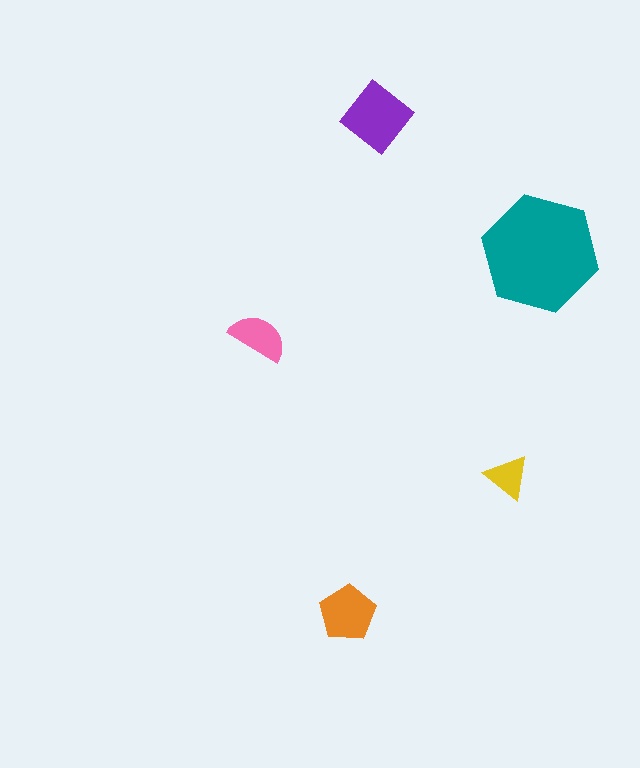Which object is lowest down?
The orange pentagon is bottommost.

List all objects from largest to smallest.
The teal hexagon, the purple diamond, the orange pentagon, the pink semicircle, the yellow triangle.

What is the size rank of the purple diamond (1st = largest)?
2nd.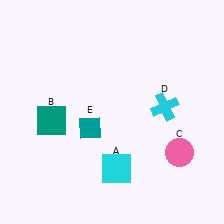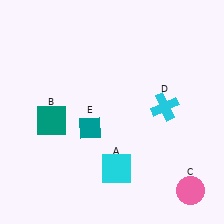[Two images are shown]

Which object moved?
The pink circle (C) moved down.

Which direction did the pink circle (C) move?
The pink circle (C) moved down.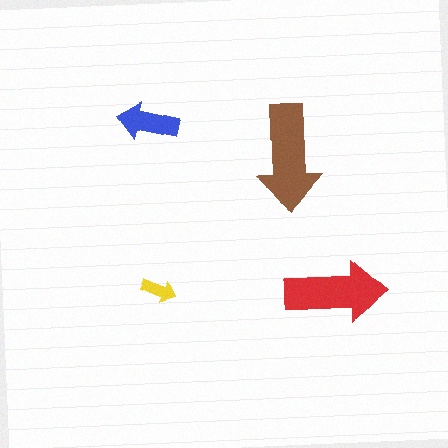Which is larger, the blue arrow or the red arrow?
The red one.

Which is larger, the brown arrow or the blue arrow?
The brown one.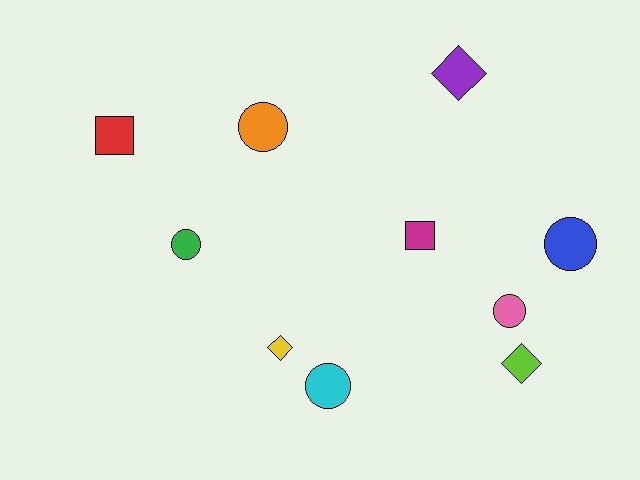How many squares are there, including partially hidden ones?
There are 2 squares.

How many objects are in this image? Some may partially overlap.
There are 10 objects.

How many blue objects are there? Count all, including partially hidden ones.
There is 1 blue object.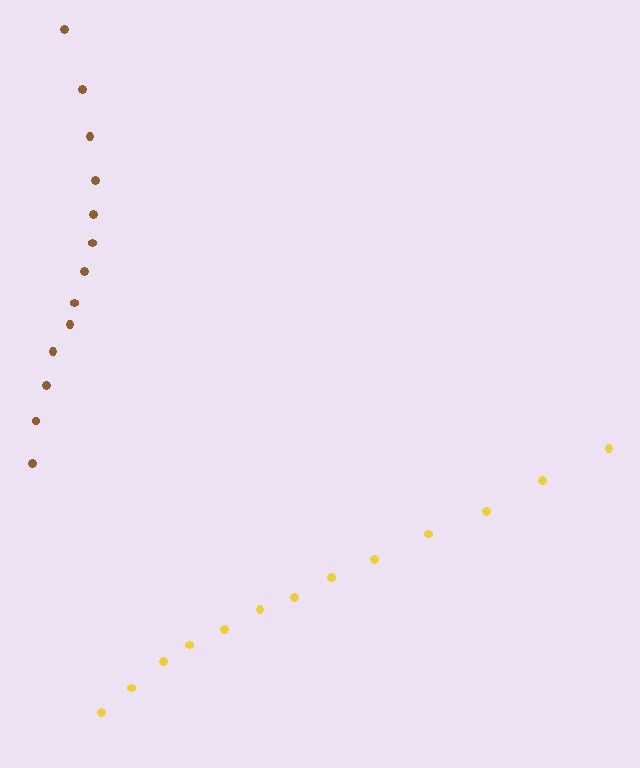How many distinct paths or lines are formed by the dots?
There are 2 distinct paths.